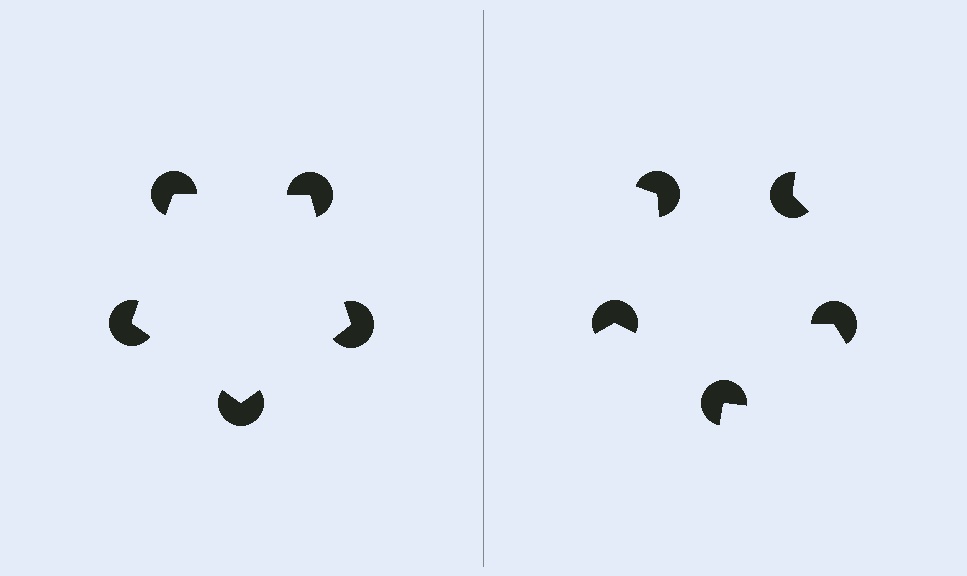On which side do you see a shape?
An illusory pentagon appears on the left side. On the right side the wedge cuts are rotated, so no coherent shape forms.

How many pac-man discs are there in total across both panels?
10 — 5 on each side.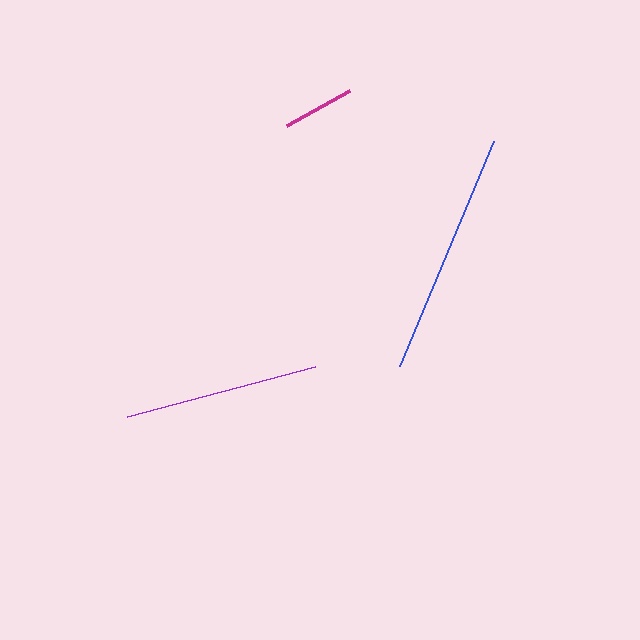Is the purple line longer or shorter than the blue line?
The blue line is longer than the purple line.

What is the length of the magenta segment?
The magenta segment is approximately 72 pixels long.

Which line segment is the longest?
The blue line is the longest at approximately 244 pixels.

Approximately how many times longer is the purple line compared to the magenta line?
The purple line is approximately 2.7 times the length of the magenta line.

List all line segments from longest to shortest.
From longest to shortest: blue, purple, magenta.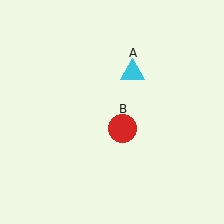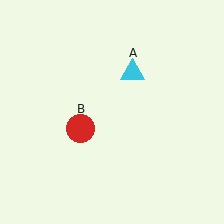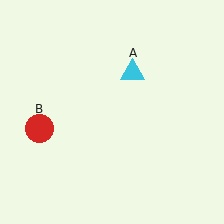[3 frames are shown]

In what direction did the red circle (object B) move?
The red circle (object B) moved left.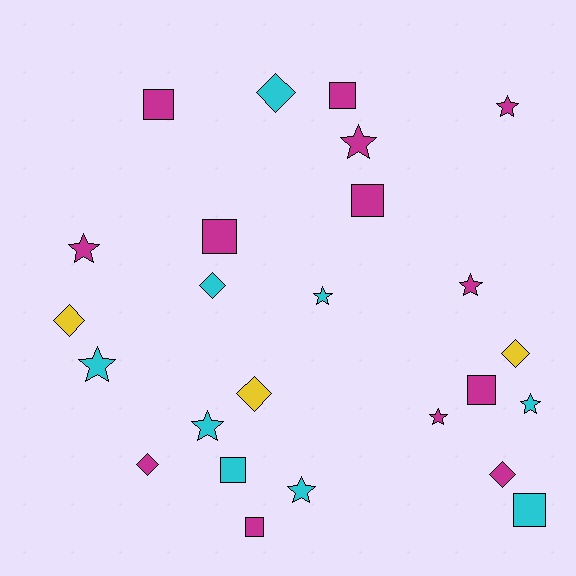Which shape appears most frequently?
Star, with 10 objects.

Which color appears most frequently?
Magenta, with 13 objects.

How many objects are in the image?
There are 25 objects.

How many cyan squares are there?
There are 2 cyan squares.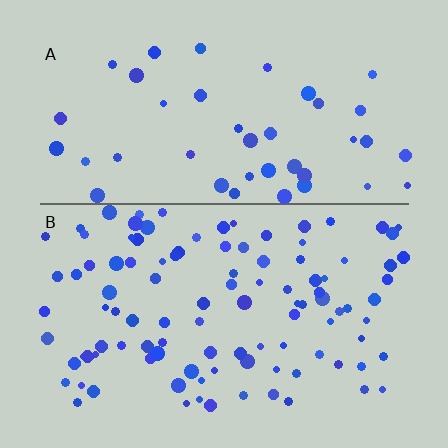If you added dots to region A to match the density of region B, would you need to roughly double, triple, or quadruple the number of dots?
Approximately double.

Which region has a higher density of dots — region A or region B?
B (the bottom).